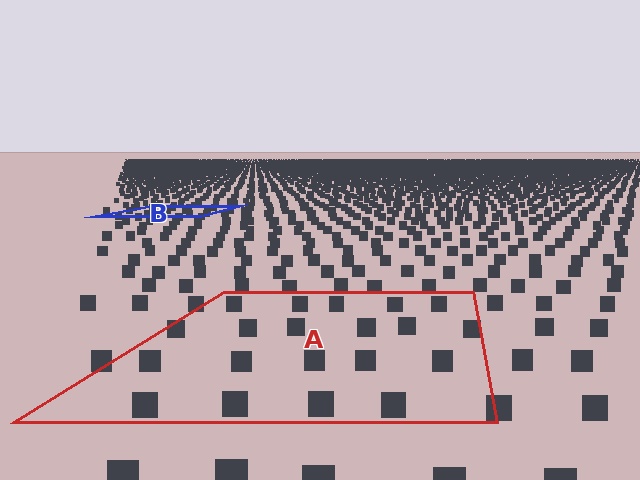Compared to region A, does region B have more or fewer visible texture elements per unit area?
Region B has more texture elements per unit area — they are packed more densely because it is farther away.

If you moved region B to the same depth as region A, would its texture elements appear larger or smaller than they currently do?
They would appear larger. At a closer depth, the same texture elements are projected at a bigger on-screen size.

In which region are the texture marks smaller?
The texture marks are smaller in region B, because it is farther away.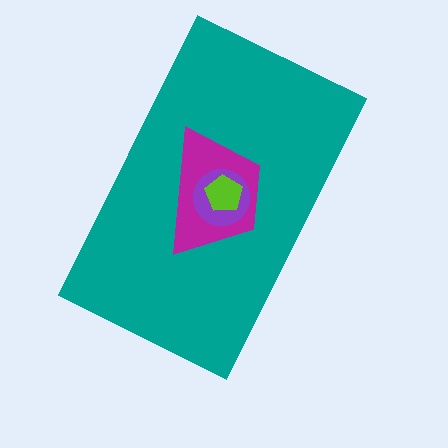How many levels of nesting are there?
4.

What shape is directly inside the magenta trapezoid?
The purple circle.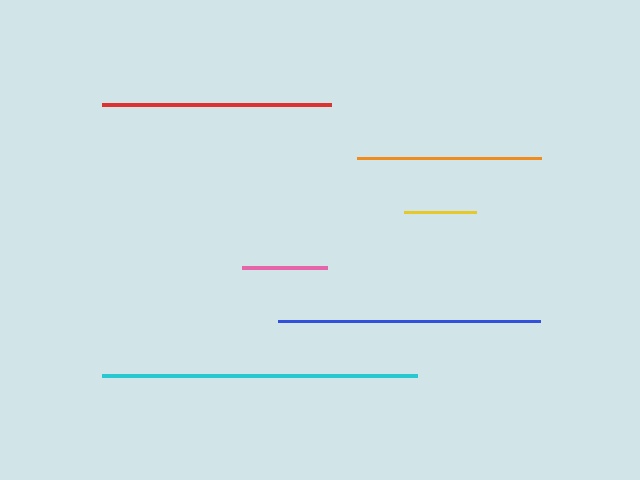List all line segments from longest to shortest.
From longest to shortest: cyan, blue, red, orange, pink, yellow.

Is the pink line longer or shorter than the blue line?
The blue line is longer than the pink line.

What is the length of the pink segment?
The pink segment is approximately 86 pixels long.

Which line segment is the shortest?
The yellow line is the shortest at approximately 72 pixels.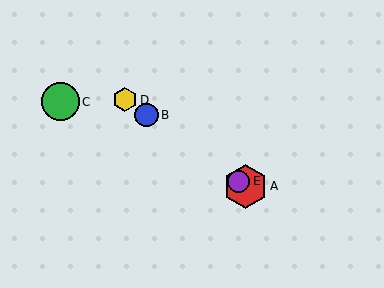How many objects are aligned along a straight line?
4 objects (A, B, D, E) are aligned along a straight line.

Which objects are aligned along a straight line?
Objects A, B, D, E are aligned along a straight line.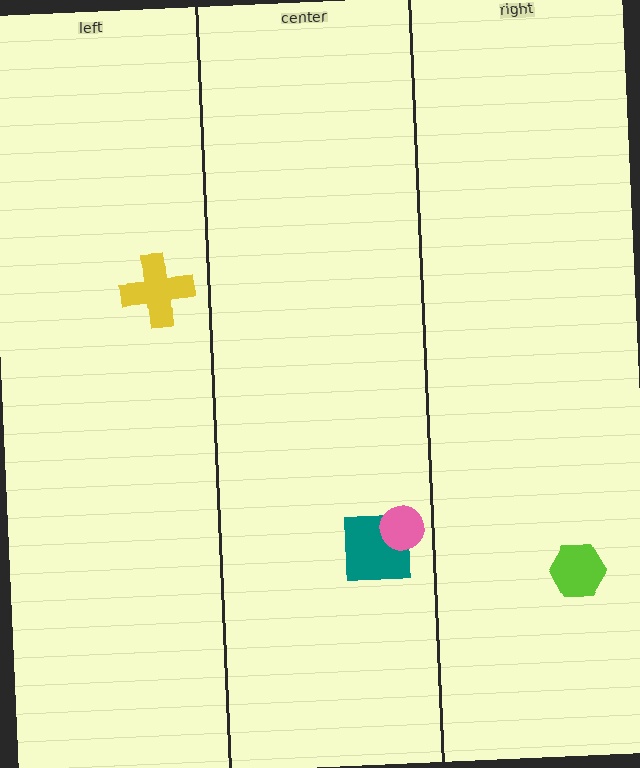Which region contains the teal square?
The center region.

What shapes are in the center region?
The teal square, the pink circle.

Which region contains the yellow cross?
The left region.